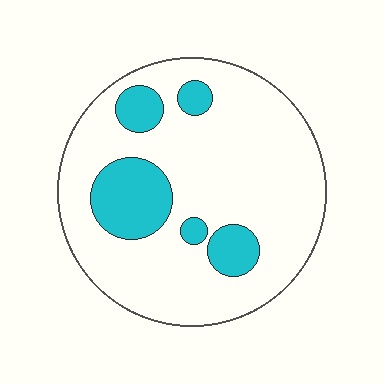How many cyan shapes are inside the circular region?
5.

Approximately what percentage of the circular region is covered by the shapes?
Approximately 20%.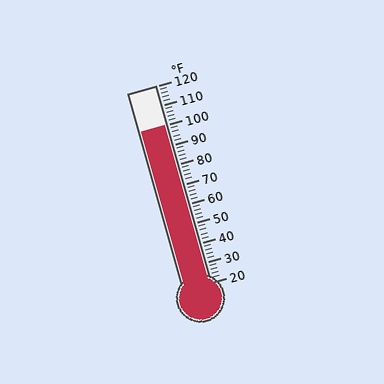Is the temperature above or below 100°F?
The temperature is at 100°F.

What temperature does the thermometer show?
The thermometer shows approximately 100°F.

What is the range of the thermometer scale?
The thermometer scale ranges from 20°F to 120°F.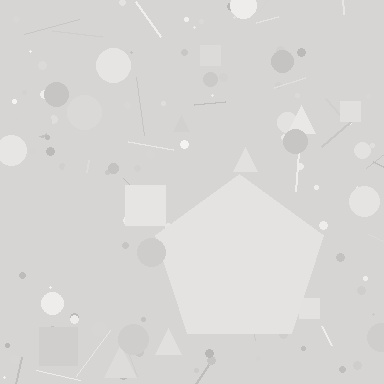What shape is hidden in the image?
A pentagon is hidden in the image.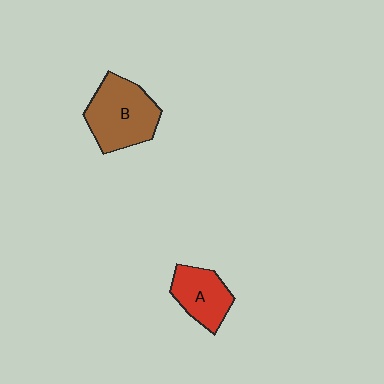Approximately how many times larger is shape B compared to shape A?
Approximately 1.5 times.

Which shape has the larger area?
Shape B (brown).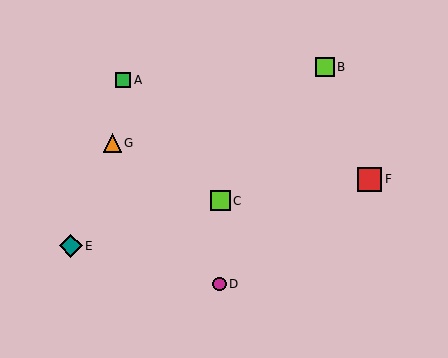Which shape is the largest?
The red square (labeled F) is the largest.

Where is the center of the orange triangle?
The center of the orange triangle is at (112, 143).